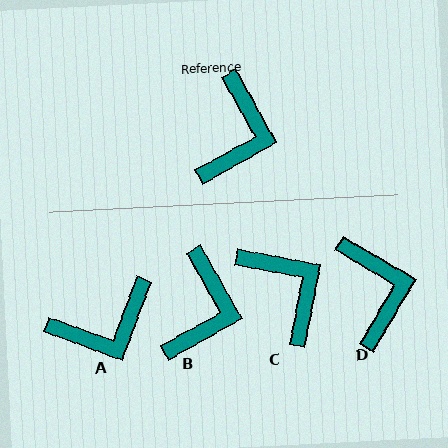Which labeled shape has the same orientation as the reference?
B.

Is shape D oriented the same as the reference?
No, it is off by about 30 degrees.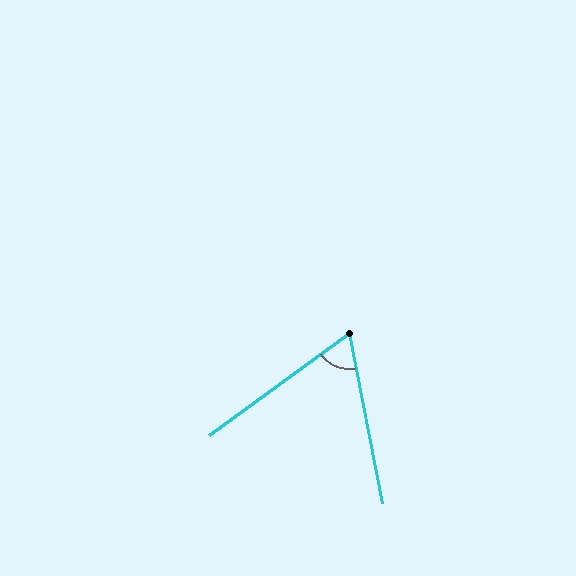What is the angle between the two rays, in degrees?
Approximately 65 degrees.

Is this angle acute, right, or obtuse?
It is acute.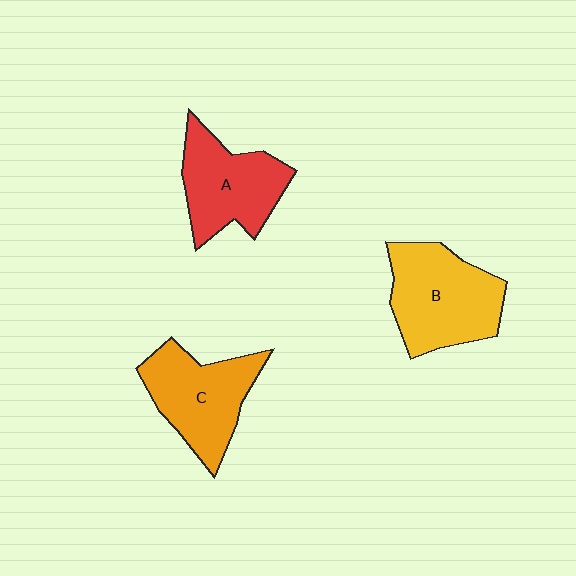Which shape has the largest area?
Shape B (yellow).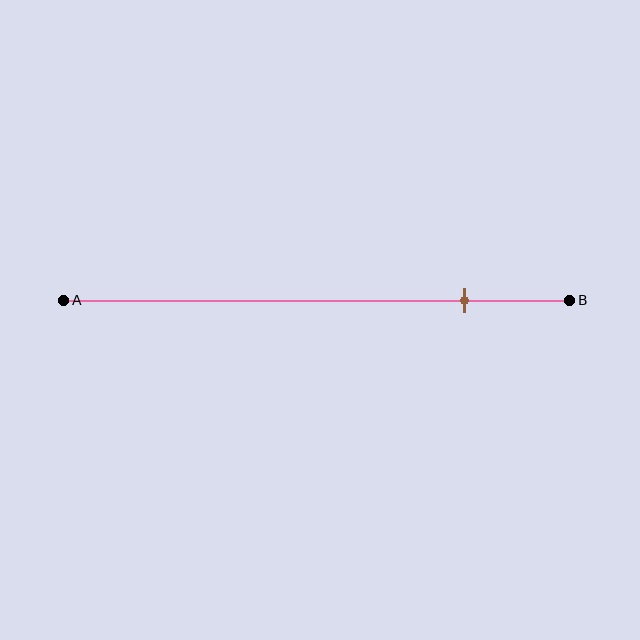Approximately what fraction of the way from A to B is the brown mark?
The brown mark is approximately 80% of the way from A to B.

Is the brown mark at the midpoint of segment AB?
No, the mark is at about 80% from A, not at the 50% midpoint.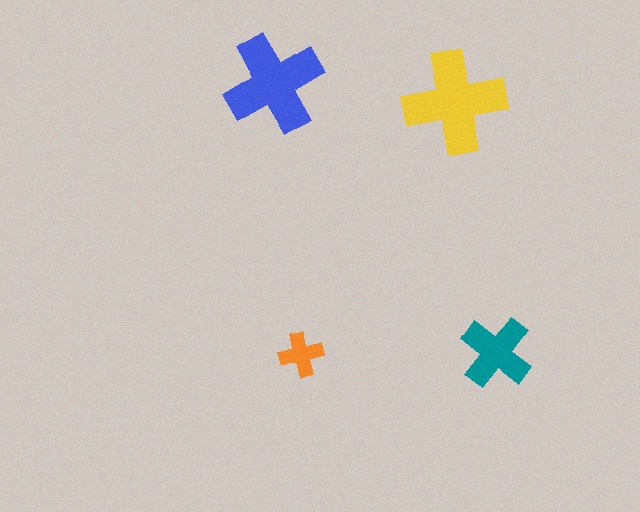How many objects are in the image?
There are 4 objects in the image.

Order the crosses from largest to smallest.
the yellow one, the blue one, the teal one, the orange one.